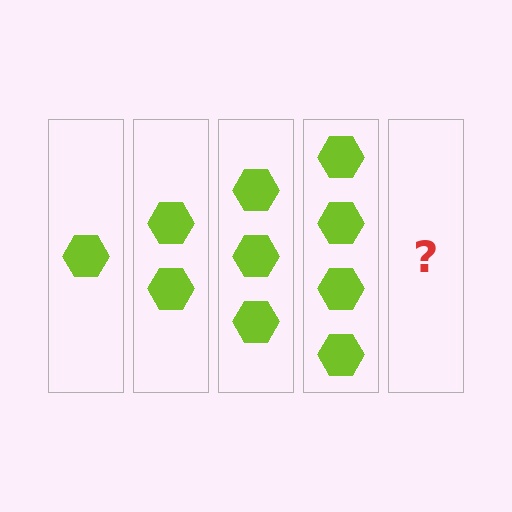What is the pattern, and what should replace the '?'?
The pattern is that each step adds one more hexagon. The '?' should be 5 hexagons.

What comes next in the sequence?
The next element should be 5 hexagons.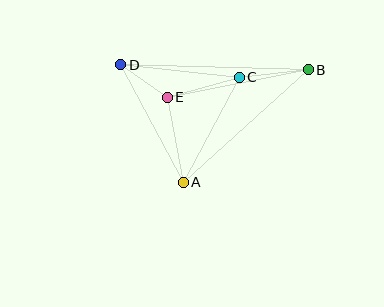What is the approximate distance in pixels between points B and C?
The distance between B and C is approximately 70 pixels.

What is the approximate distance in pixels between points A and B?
The distance between A and B is approximately 168 pixels.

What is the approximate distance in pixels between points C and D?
The distance between C and D is approximately 119 pixels.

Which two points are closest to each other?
Points D and E are closest to each other.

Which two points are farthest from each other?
Points B and D are farthest from each other.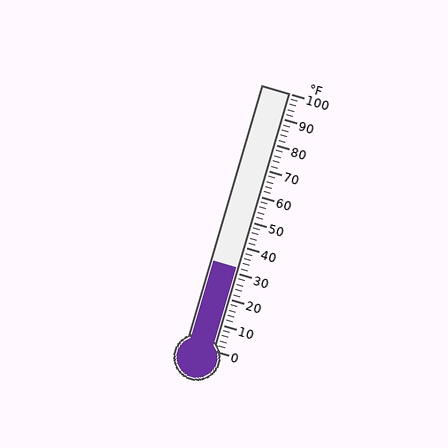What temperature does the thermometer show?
The thermometer shows approximately 32°F.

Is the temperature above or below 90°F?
The temperature is below 90°F.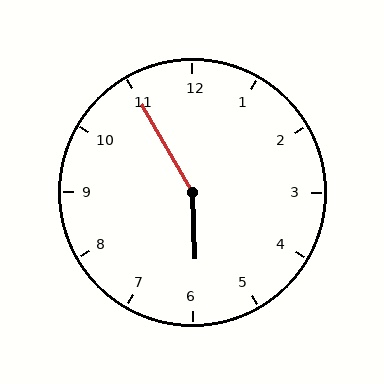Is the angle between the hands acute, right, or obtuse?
It is obtuse.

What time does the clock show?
5:55.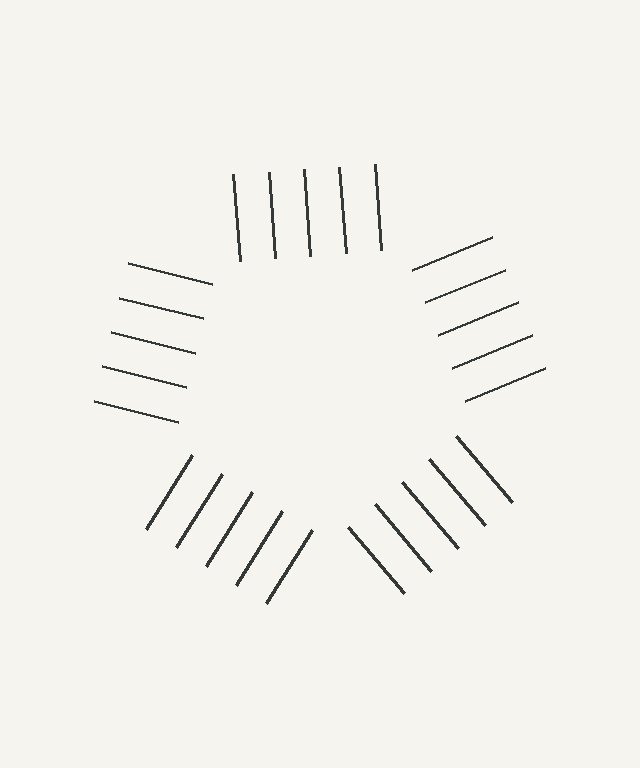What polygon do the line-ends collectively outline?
An illusory pentagon — the line segments terminate on its edges but no continuous stroke is drawn.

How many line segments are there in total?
25 — 5 along each of the 5 edges.